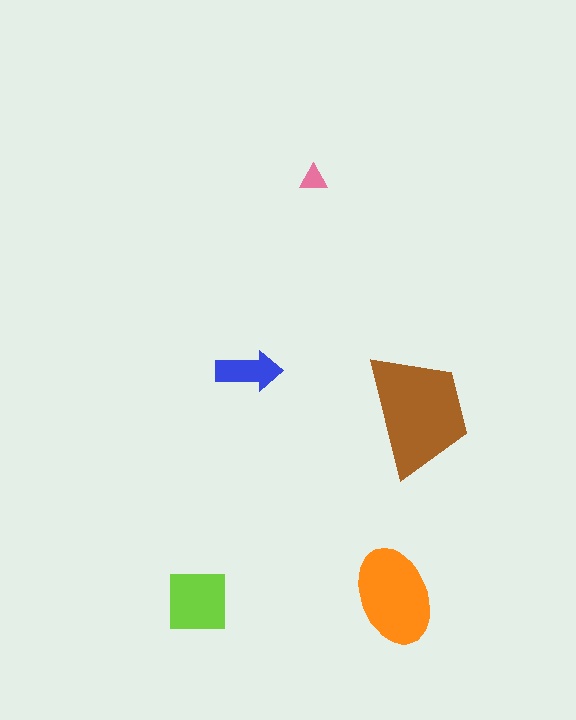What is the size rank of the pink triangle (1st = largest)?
5th.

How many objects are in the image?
There are 5 objects in the image.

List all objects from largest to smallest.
The brown trapezoid, the orange ellipse, the lime square, the blue arrow, the pink triangle.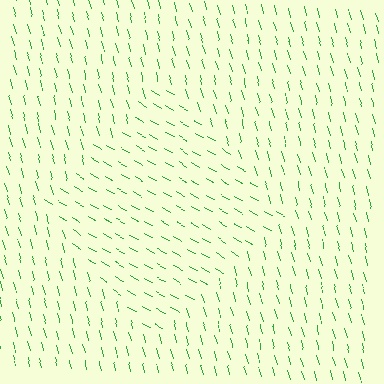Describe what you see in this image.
The image is filled with small green line segments. A diamond region in the image has lines oriented differently from the surrounding lines, creating a visible texture boundary.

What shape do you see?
I see a diamond.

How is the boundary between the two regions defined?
The boundary is defined purely by a change in line orientation (approximately 45 degrees difference). All lines are the same color and thickness.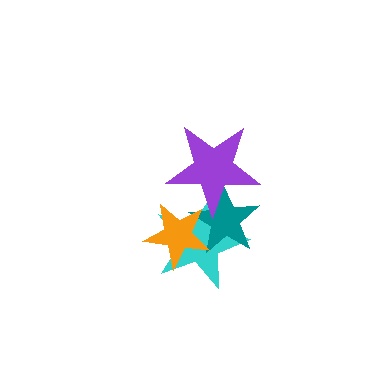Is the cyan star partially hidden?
Yes, it is partially covered by another shape.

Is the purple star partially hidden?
Yes, it is partially covered by another shape.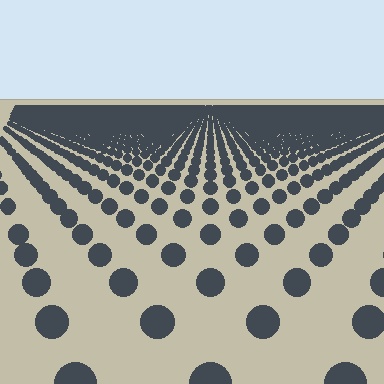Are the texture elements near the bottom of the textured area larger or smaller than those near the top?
Larger. Near the bottom, elements are closer to the viewer and appear at a bigger on-screen size.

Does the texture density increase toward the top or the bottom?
Density increases toward the top.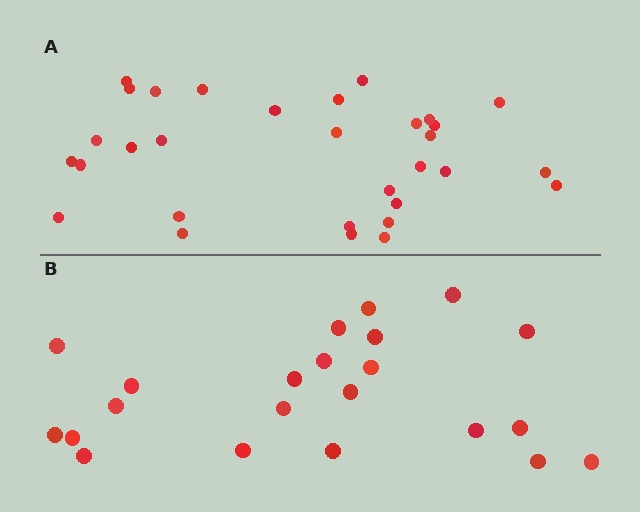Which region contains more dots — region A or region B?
Region A (the top region) has more dots.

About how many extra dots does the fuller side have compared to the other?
Region A has roughly 8 or so more dots than region B.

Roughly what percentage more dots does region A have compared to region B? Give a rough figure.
About 40% more.